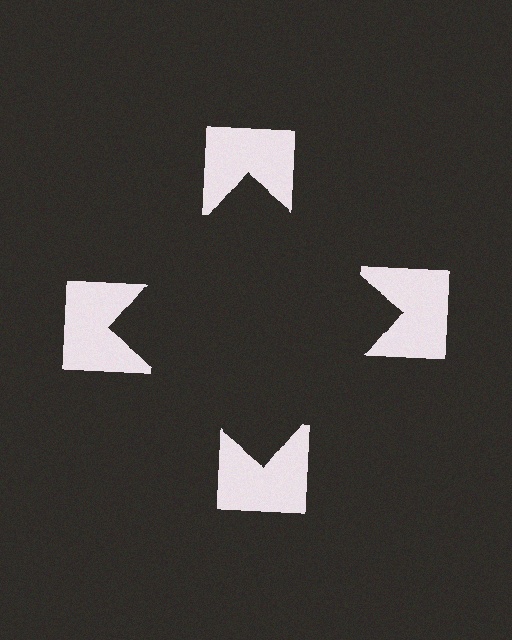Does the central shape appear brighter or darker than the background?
It typically appears slightly darker than the background, even though no actual brightness change is drawn.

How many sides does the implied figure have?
4 sides.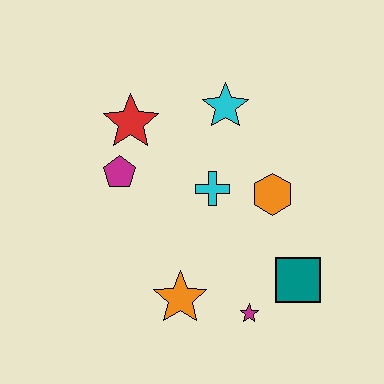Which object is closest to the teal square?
The magenta star is closest to the teal square.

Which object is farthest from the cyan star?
The magenta star is farthest from the cyan star.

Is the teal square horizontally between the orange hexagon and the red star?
No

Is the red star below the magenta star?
No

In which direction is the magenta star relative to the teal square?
The magenta star is to the left of the teal square.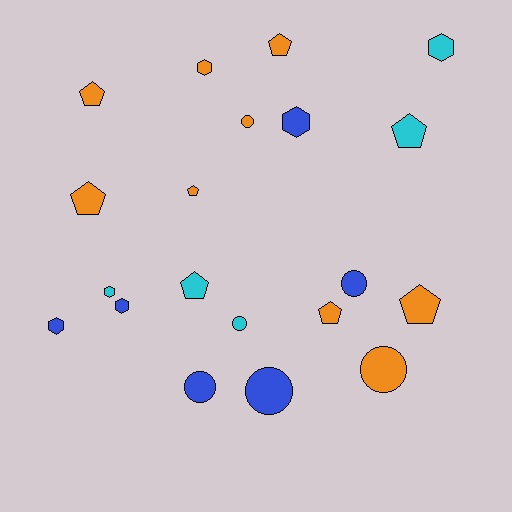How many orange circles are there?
There are 2 orange circles.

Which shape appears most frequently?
Pentagon, with 8 objects.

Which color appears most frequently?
Orange, with 9 objects.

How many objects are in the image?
There are 20 objects.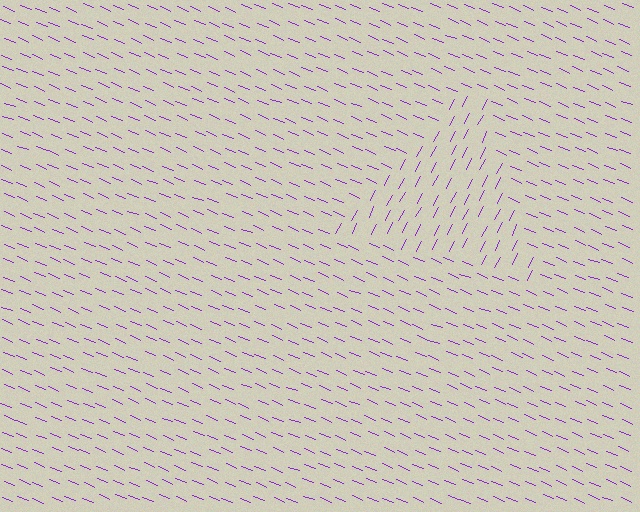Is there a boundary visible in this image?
Yes, there is a texture boundary formed by a change in line orientation.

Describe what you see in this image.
The image is filled with small purple line segments. A triangle region in the image has lines oriented differently from the surrounding lines, creating a visible texture boundary.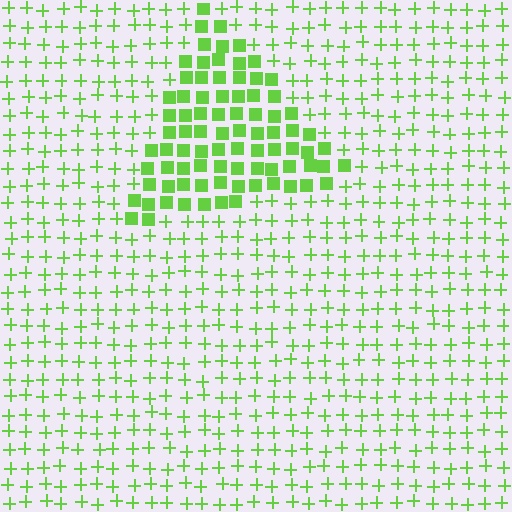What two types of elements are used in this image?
The image uses squares inside the triangle region and plus signs outside it.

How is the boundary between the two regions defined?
The boundary is defined by a change in element shape: squares inside vs. plus signs outside. All elements share the same color and spacing.